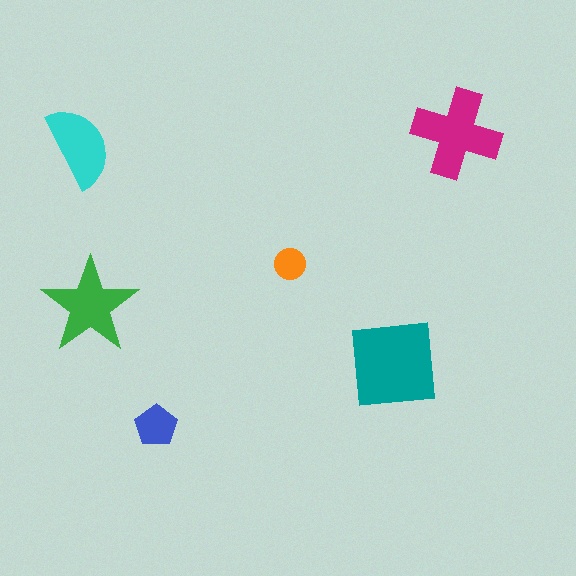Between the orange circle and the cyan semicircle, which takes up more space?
The cyan semicircle.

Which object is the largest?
The teal square.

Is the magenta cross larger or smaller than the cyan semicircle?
Larger.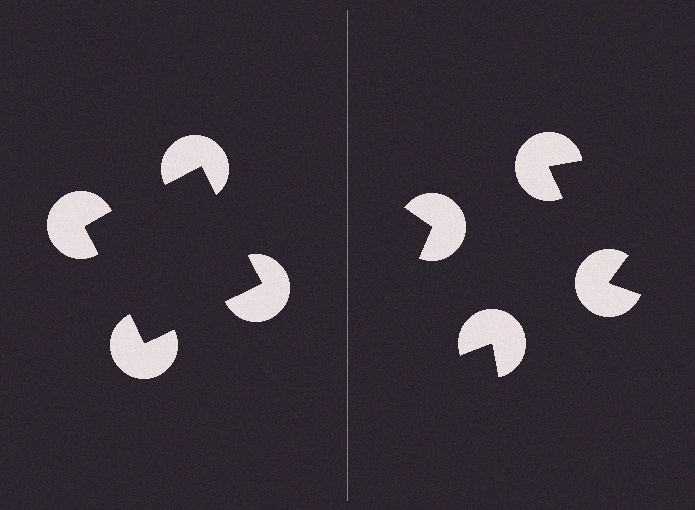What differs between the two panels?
The pac-man discs are positioned identically on both sides; only the wedge orientations differ. On the left they align to a square; on the right they are misaligned.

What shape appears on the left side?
An illusory square.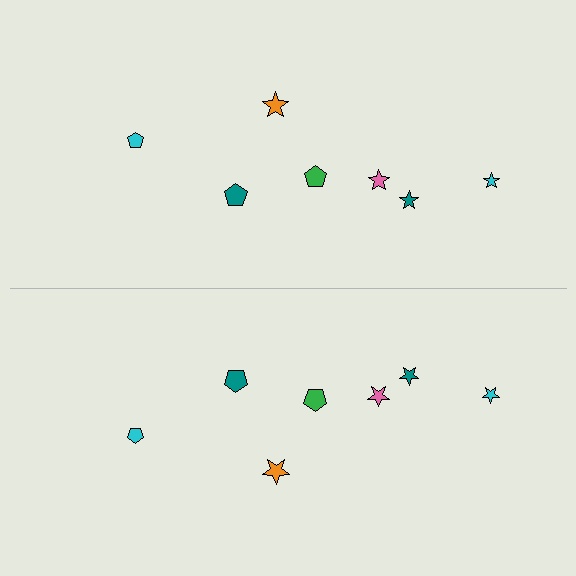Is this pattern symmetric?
Yes, this pattern has bilateral (reflection) symmetry.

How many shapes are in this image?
There are 14 shapes in this image.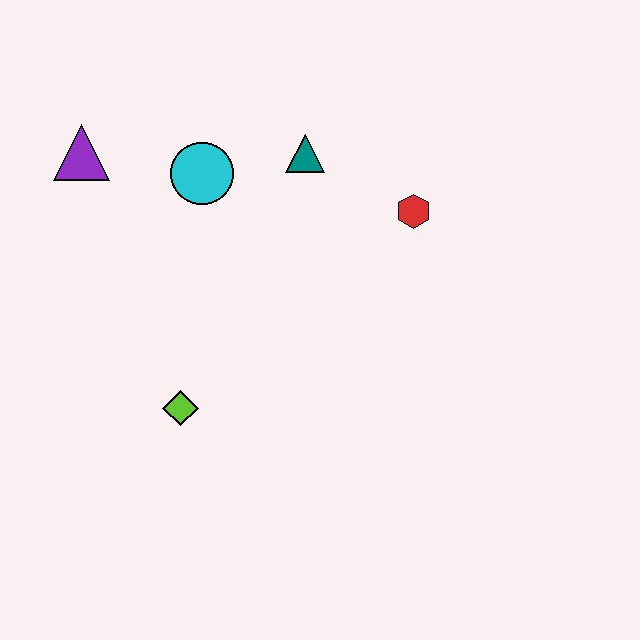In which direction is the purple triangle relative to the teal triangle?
The purple triangle is to the left of the teal triangle.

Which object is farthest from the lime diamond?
The red hexagon is farthest from the lime diamond.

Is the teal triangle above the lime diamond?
Yes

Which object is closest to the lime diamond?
The cyan circle is closest to the lime diamond.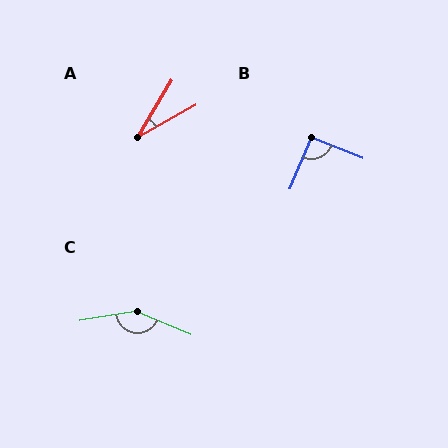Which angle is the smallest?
A, at approximately 30 degrees.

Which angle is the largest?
C, at approximately 148 degrees.